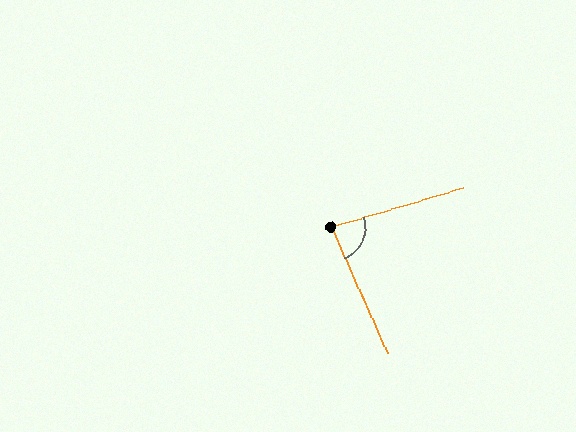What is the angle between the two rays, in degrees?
Approximately 83 degrees.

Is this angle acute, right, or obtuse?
It is acute.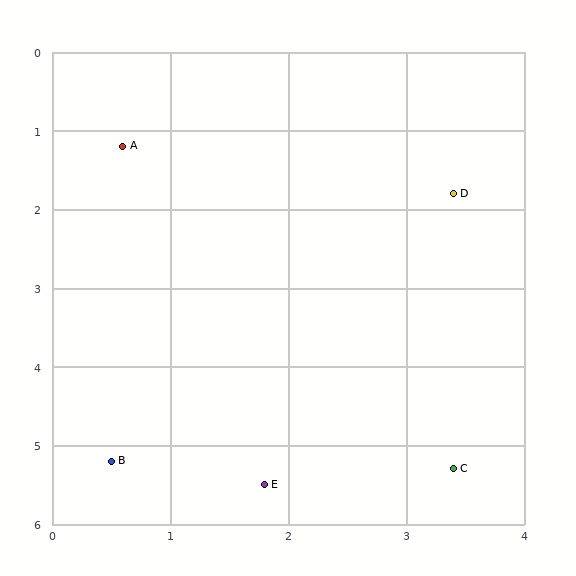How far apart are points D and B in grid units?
Points D and B are about 4.5 grid units apart.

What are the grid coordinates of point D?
Point D is at approximately (3.4, 1.8).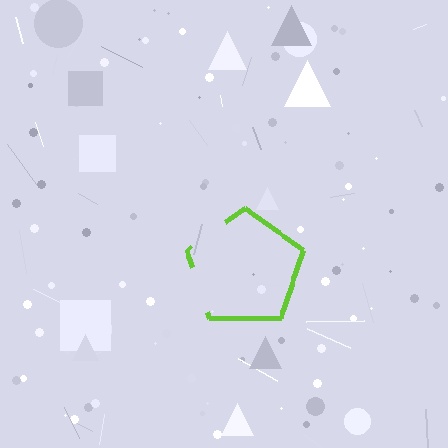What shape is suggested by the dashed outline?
The dashed outline suggests a pentagon.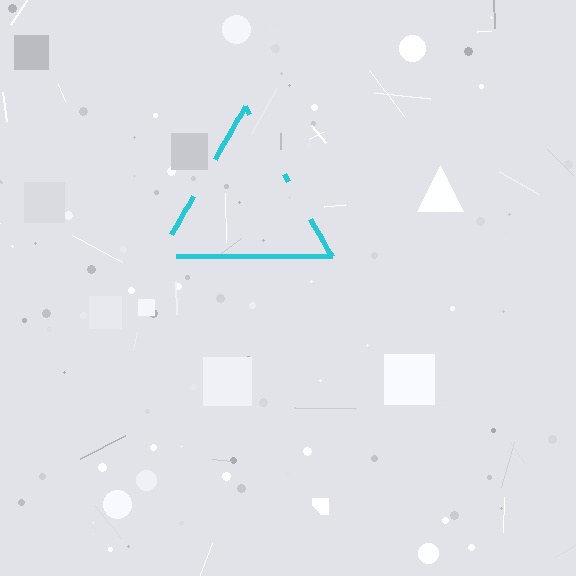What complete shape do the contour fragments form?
The contour fragments form a triangle.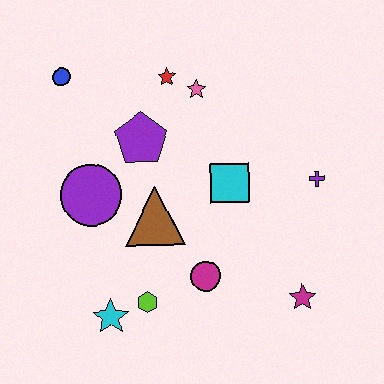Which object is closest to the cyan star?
The lime hexagon is closest to the cyan star.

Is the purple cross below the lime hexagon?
No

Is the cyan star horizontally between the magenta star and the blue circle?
Yes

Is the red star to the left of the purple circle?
No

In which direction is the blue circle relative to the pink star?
The blue circle is to the left of the pink star.